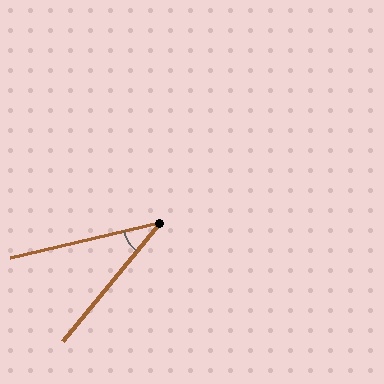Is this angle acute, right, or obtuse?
It is acute.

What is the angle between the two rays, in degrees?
Approximately 37 degrees.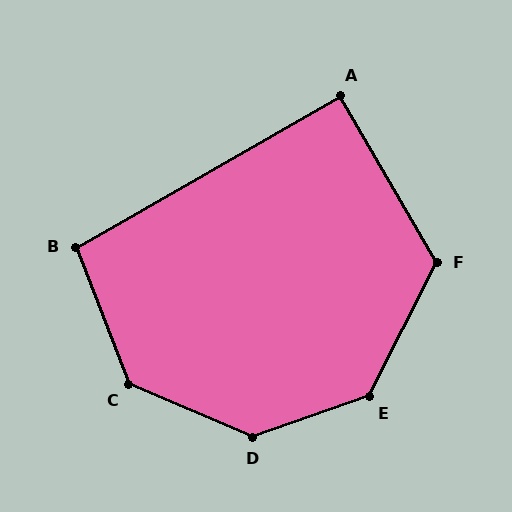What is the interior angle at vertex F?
Approximately 123 degrees (obtuse).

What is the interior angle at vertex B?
Approximately 98 degrees (obtuse).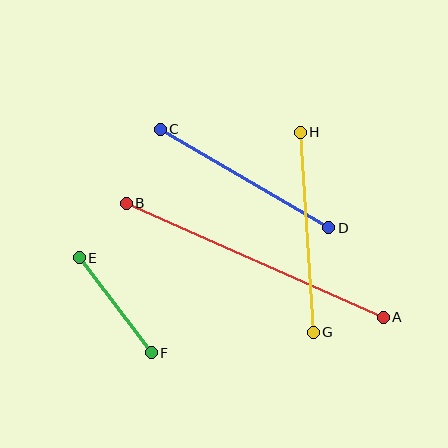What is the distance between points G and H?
The distance is approximately 201 pixels.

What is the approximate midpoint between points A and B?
The midpoint is at approximately (255, 260) pixels.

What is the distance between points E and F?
The distance is approximately 119 pixels.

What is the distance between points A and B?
The distance is approximately 281 pixels.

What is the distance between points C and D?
The distance is approximately 195 pixels.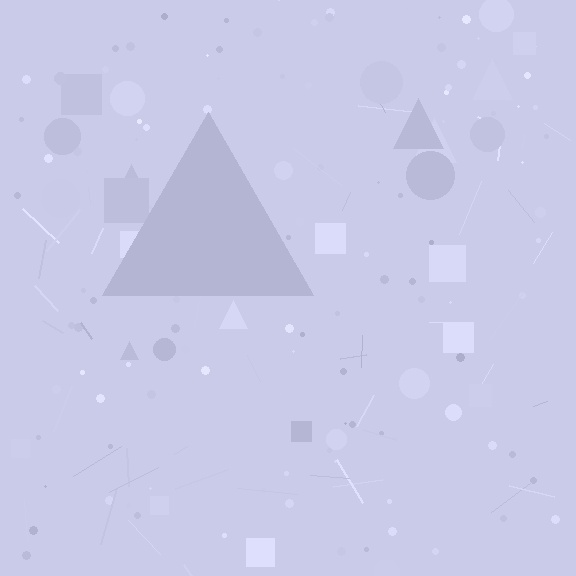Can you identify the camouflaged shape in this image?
The camouflaged shape is a triangle.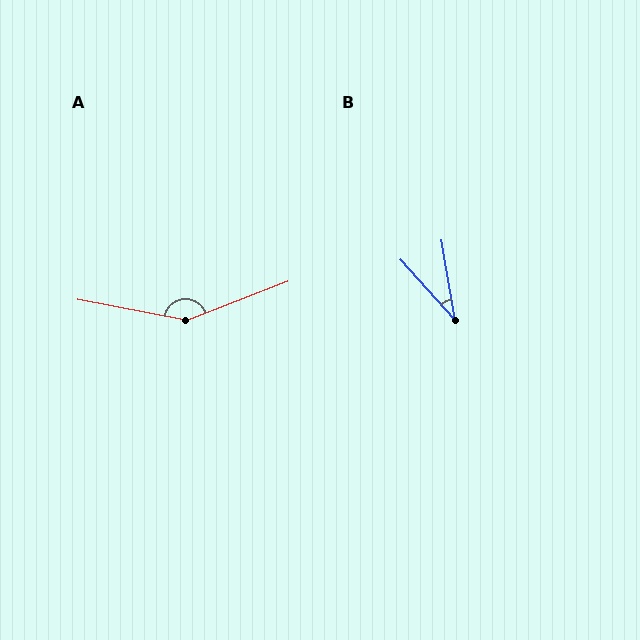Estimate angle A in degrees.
Approximately 148 degrees.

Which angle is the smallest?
B, at approximately 32 degrees.